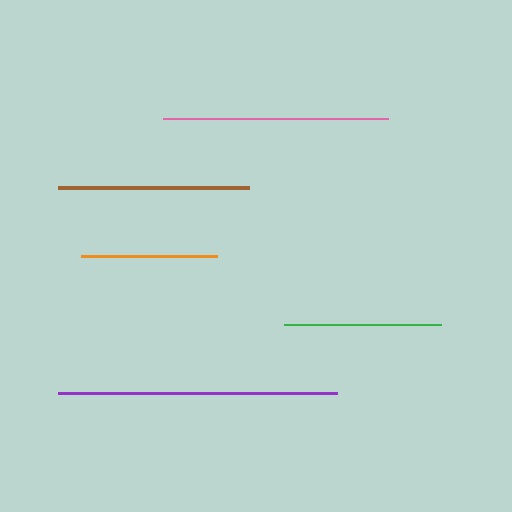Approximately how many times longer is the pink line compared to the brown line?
The pink line is approximately 1.2 times the length of the brown line.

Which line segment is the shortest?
The orange line is the shortest at approximately 136 pixels.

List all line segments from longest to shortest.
From longest to shortest: purple, pink, brown, green, orange.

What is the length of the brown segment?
The brown segment is approximately 191 pixels long.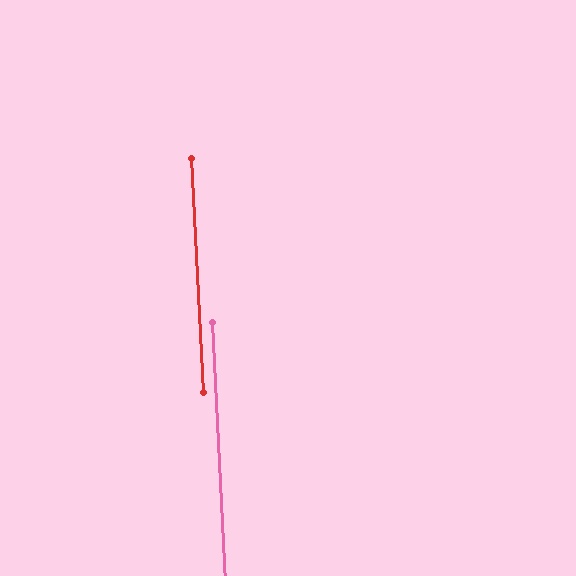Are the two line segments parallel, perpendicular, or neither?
Parallel — their directions differ by only 0.0°.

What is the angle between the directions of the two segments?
Approximately 0 degrees.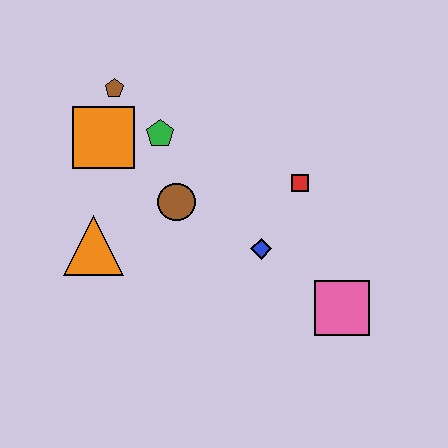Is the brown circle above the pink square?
Yes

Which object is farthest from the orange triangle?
The pink square is farthest from the orange triangle.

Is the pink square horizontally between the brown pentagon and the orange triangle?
No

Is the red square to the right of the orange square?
Yes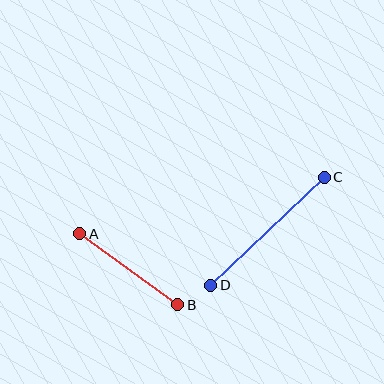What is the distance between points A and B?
The distance is approximately 121 pixels.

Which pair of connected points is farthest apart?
Points C and D are farthest apart.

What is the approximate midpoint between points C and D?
The midpoint is at approximately (268, 231) pixels.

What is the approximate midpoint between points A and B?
The midpoint is at approximately (129, 269) pixels.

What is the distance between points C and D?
The distance is approximately 156 pixels.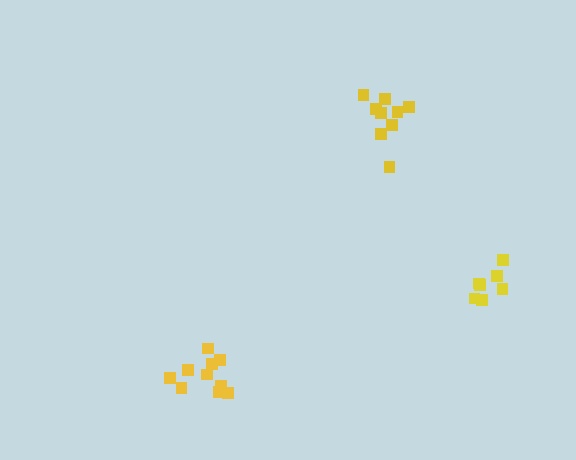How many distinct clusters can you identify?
There are 3 distinct clusters.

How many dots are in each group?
Group 1: 7 dots, Group 2: 10 dots, Group 3: 9 dots (26 total).